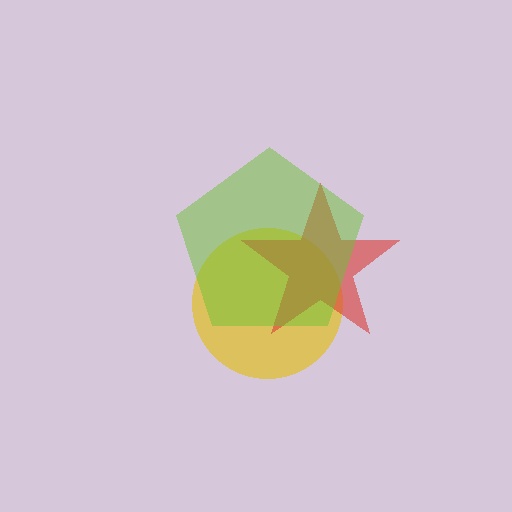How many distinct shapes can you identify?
There are 3 distinct shapes: a yellow circle, a red star, a lime pentagon.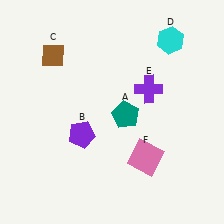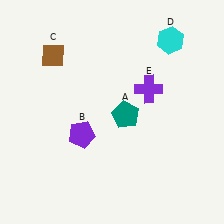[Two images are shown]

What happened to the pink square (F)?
The pink square (F) was removed in Image 2. It was in the bottom-right area of Image 1.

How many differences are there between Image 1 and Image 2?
There is 1 difference between the two images.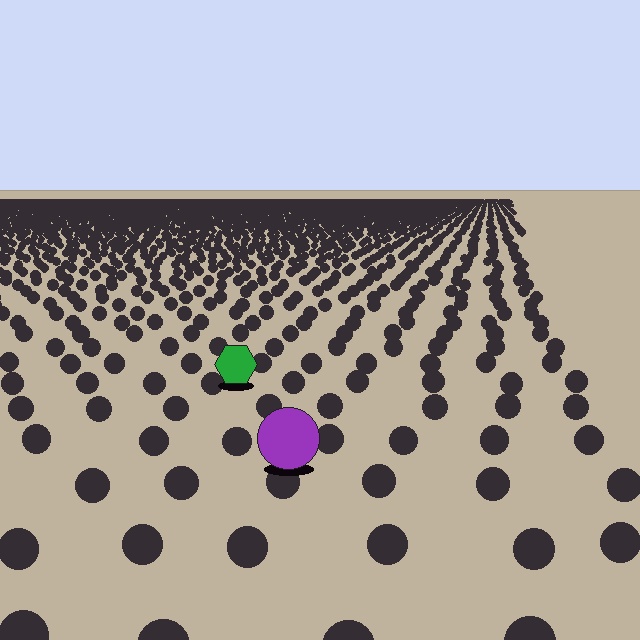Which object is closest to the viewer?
The purple circle is closest. The texture marks near it are larger and more spread out.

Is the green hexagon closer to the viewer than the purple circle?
No. The purple circle is closer — you can tell from the texture gradient: the ground texture is coarser near it.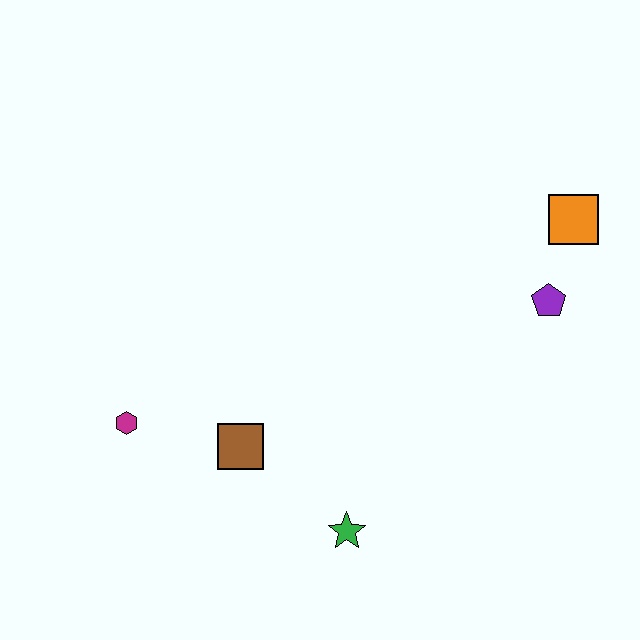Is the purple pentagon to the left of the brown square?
No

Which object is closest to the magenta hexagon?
The brown square is closest to the magenta hexagon.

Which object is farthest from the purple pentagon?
The magenta hexagon is farthest from the purple pentagon.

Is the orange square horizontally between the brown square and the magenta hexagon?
No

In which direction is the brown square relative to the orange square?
The brown square is to the left of the orange square.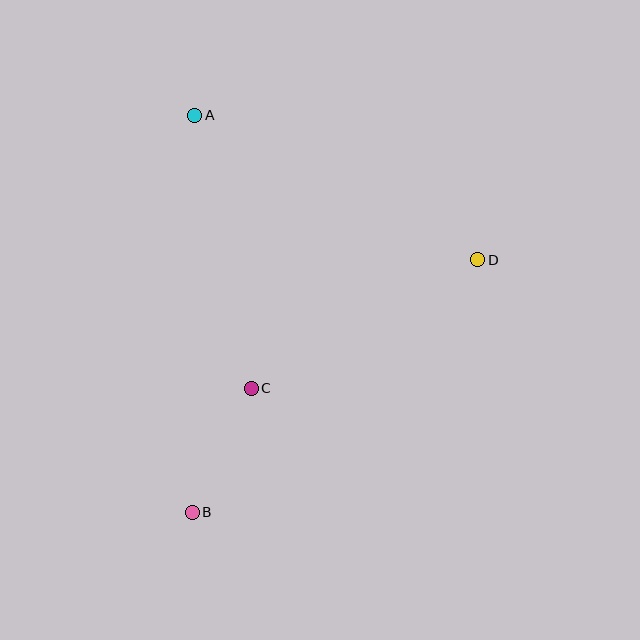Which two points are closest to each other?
Points B and C are closest to each other.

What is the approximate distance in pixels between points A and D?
The distance between A and D is approximately 318 pixels.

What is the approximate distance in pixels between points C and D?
The distance between C and D is approximately 261 pixels.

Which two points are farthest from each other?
Points A and B are farthest from each other.